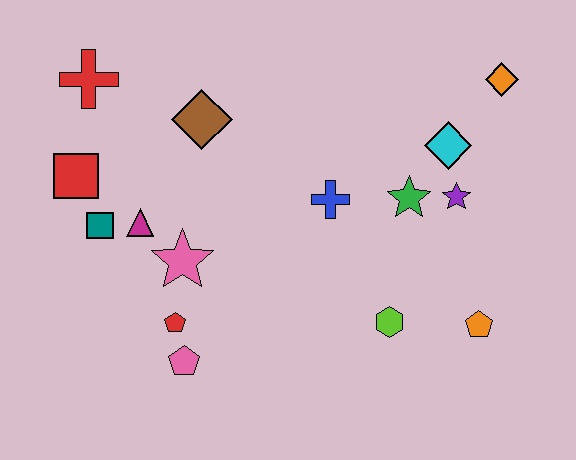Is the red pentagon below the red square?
Yes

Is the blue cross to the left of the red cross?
No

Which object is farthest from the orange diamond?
The red square is farthest from the orange diamond.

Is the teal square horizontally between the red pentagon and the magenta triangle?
No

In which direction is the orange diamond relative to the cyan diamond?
The orange diamond is above the cyan diamond.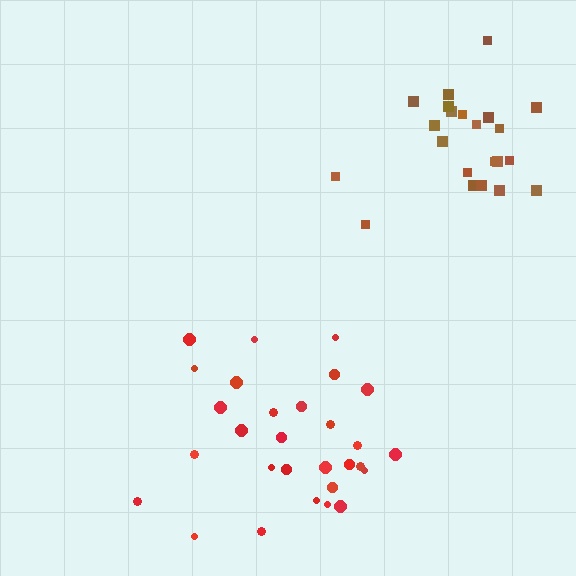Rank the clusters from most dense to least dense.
brown, red.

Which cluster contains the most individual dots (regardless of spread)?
Red (29).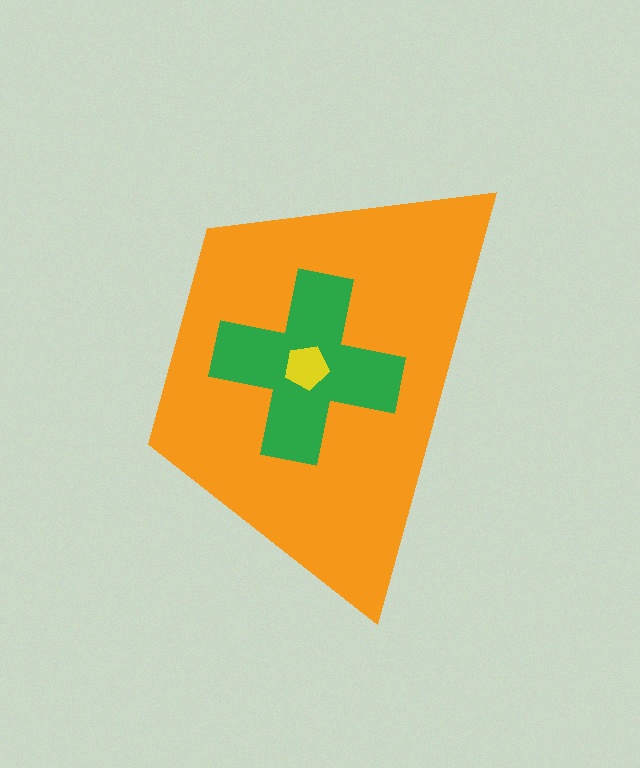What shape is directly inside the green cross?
The yellow pentagon.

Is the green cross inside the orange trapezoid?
Yes.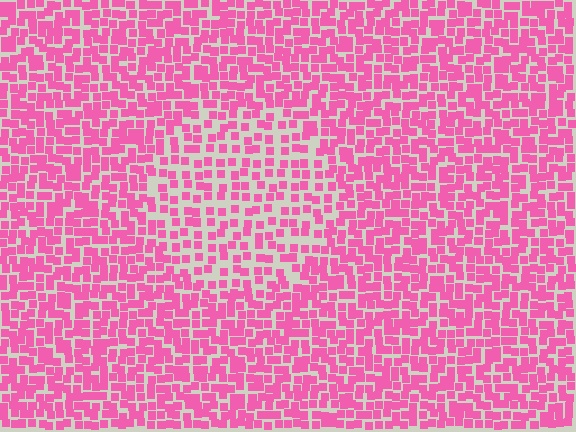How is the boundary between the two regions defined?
The boundary is defined by a change in element density (approximately 1.7x ratio). All elements are the same color, size, and shape.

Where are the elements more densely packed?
The elements are more densely packed outside the circle boundary.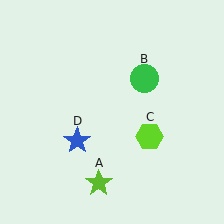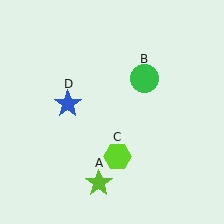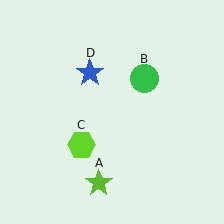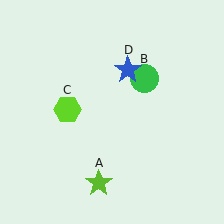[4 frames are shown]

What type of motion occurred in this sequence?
The lime hexagon (object C), blue star (object D) rotated clockwise around the center of the scene.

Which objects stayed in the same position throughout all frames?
Lime star (object A) and green circle (object B) remained stationary.